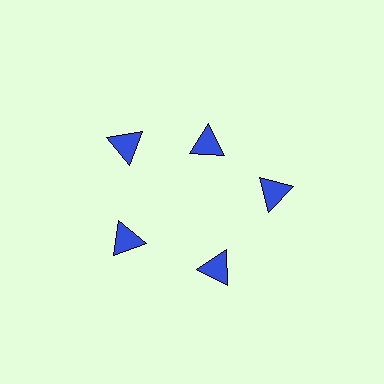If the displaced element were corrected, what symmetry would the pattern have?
It would have 5-fold rotational symmetry — the pattern would map onto itself every 72 degrees.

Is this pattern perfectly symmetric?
No. The 5 blue triangles are arranged in a ring, but one element near the 1 o'clock position is pulled inward toward the center, breaking the 5-fold rotational symmetry.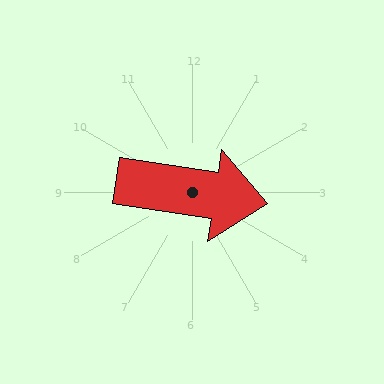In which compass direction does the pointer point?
East.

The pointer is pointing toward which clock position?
Roughly 3 o'clock.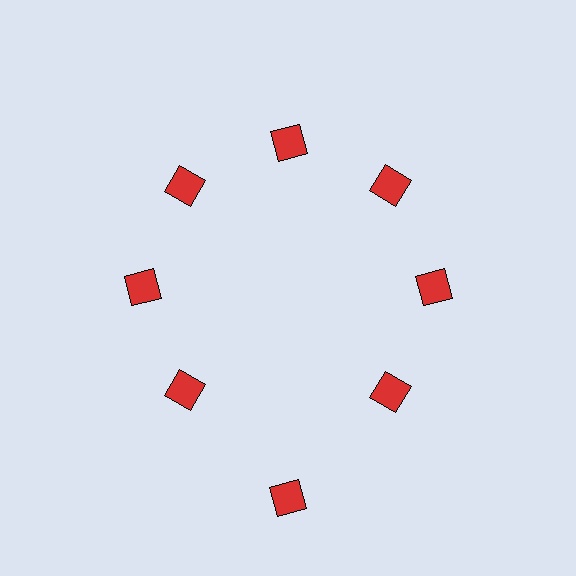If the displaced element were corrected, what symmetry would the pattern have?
It would have 8-fold rotational symmetry — the pattern would map onto itself every 45 degrees.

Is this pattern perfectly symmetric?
No. The 8 red diamonds are arranged in a ring, but one element near the 6 o'clock position is pushed outward from the center, breaking the 8-fold rotational symmetry.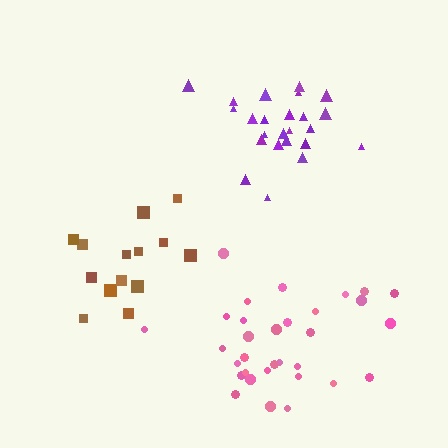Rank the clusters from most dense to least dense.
purple, pink, brown.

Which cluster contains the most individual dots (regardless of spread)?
Pink (32).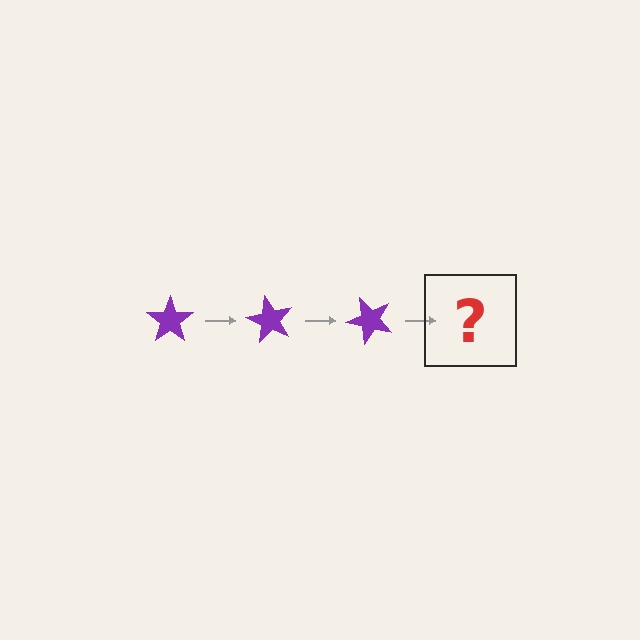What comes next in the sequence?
The next element should be a purple star rotated 180 degrees.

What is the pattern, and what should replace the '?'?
The pattern is that the star rotates 60 degrees each step. The '?' should be a purple star rotated 180 degrees.